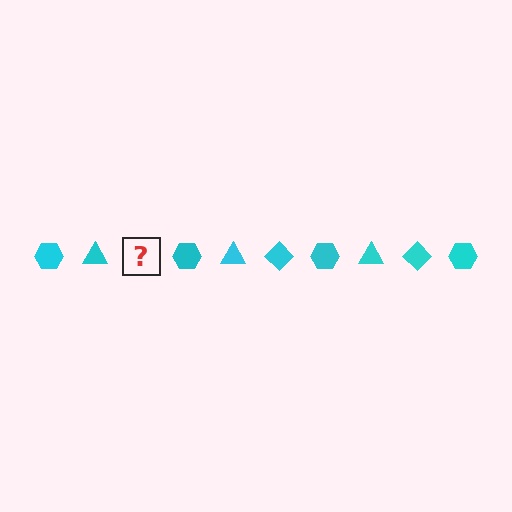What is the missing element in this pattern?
The missing element is a cyan diamond.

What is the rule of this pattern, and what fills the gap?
The rule is that the pattern cycles through hexagon, triangle, diamond shapes in cyan. The gap should be filled with a cyan diamond.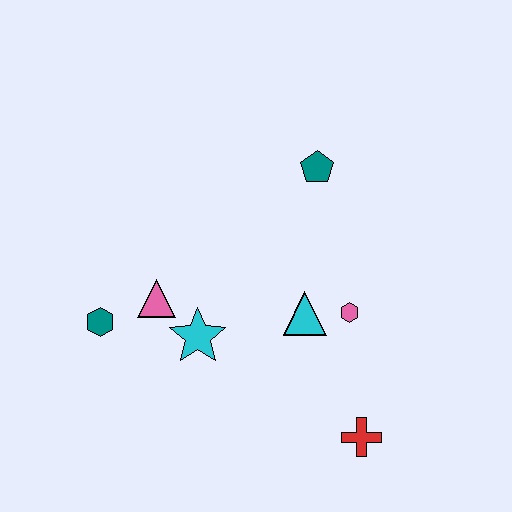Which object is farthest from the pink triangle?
The red cross is farthest from the pink triangle.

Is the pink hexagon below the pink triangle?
Yes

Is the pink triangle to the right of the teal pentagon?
No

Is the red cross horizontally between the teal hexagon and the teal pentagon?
No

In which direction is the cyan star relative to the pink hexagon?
The cyan star is to the left of the pink hexagon.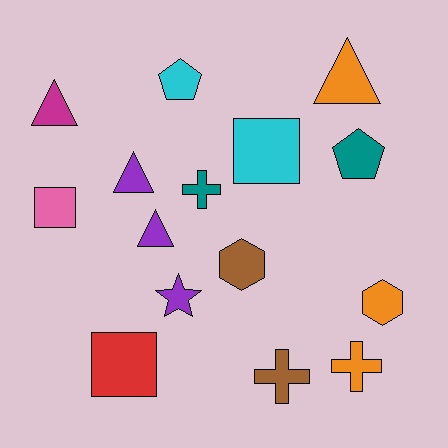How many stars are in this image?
There is 1 star.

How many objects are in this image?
There are 15 objects.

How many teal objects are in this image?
There are 2 teal objects.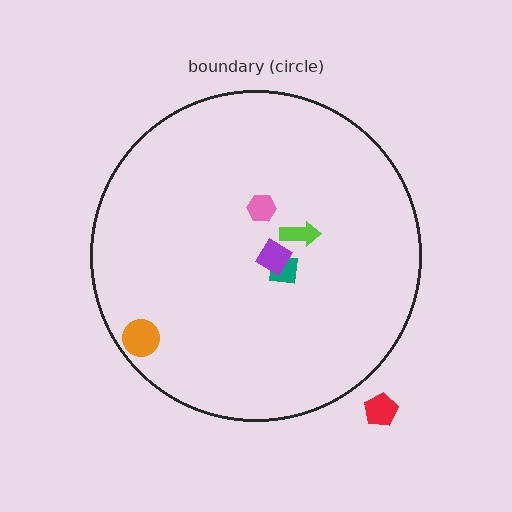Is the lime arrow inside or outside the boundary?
Inside.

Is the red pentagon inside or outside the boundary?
Outside.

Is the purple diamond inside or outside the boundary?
Inside.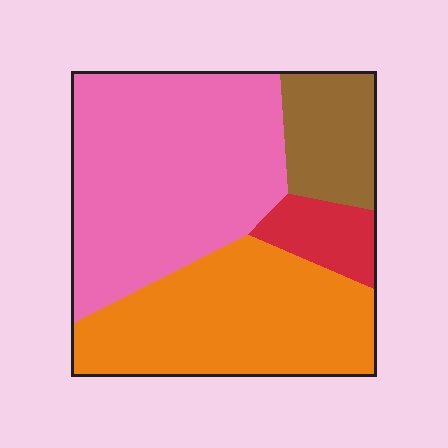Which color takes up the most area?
Pink, at roughly 45%.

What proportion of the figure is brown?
Brown takes up about one eighth (1/8) of the figure.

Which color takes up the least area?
Red, at roughly 10%.